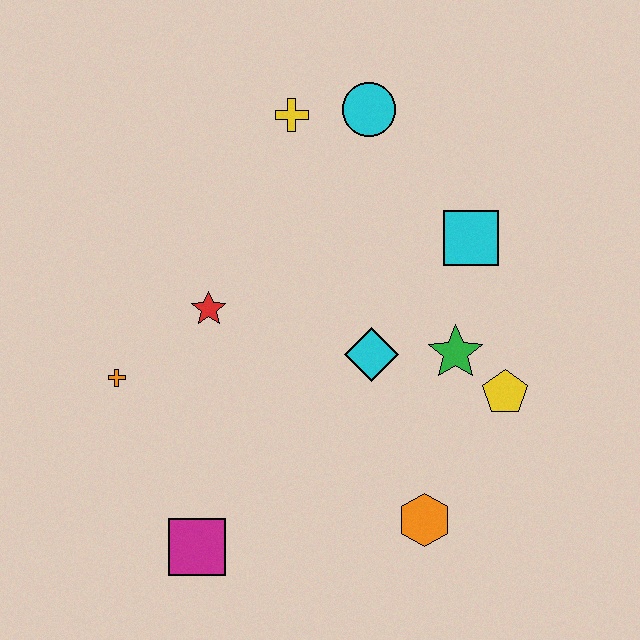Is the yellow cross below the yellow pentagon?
No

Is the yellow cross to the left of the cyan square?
Yes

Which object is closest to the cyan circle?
The yellow cross is closest to the cyan circle.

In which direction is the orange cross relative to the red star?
The orange cross is to the left of the red star.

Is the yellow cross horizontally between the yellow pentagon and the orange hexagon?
No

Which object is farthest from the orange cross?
The yellow pentagon is farthest from the orange cross.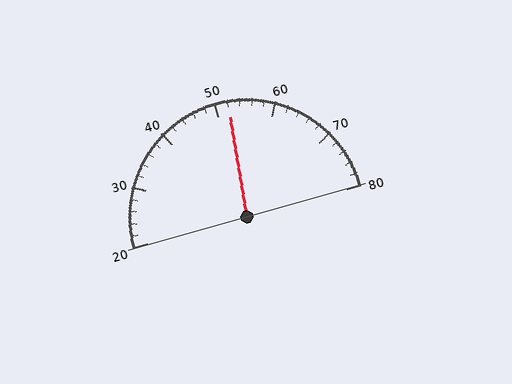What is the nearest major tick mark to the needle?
The nearest major tick mark is 50.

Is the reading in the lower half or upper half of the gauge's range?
The reading is in the upper half of the range (20 to 80).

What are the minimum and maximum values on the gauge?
The gauge ranges from 20 to 80.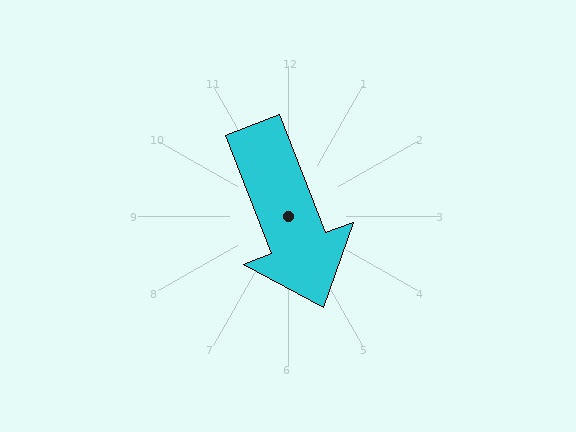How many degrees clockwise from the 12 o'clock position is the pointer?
Approximately 159 degrees.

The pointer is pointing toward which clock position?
Roughly 5 o'clock.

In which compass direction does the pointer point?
South.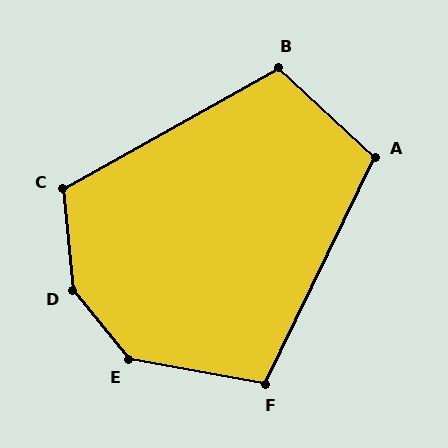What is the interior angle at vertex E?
Approximately 140 degrees (obtuse).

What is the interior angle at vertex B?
Approximately 108 degrees (obtuse).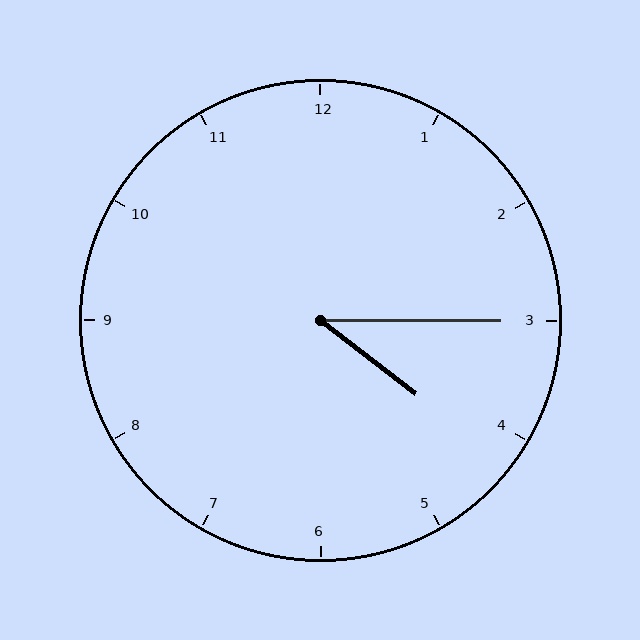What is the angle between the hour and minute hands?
Approximately 38 degrees.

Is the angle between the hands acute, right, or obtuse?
It is acute.